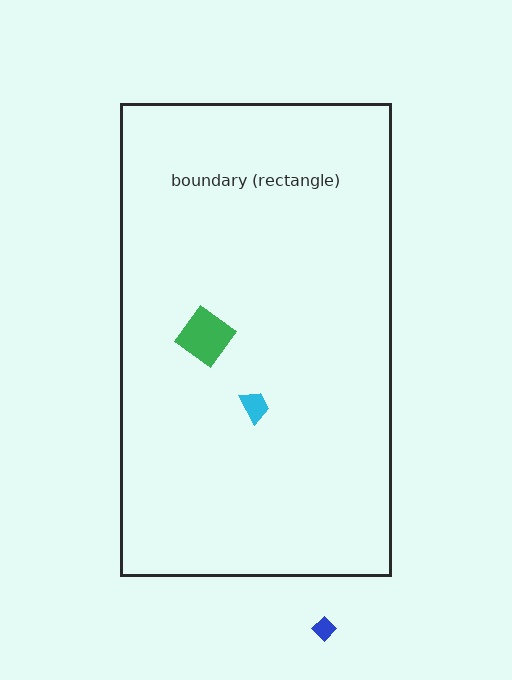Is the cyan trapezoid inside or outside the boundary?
Inside.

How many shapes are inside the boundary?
2 inside, 1 outside.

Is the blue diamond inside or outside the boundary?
Outside.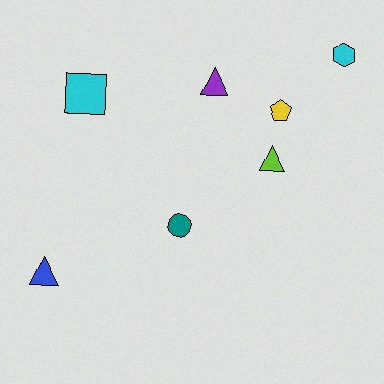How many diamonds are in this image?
There are no diamonds.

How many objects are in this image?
There are 7 objects.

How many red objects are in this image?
There are no red objects.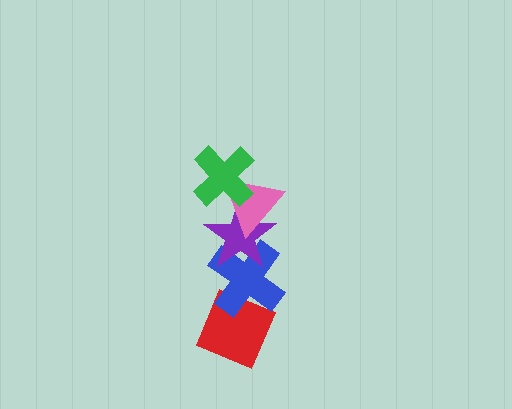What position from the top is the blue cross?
The blue cross is 4th from the top.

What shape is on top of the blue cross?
The purple star is on top of the blue cross.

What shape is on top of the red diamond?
The blue cross is on top of the red diamond.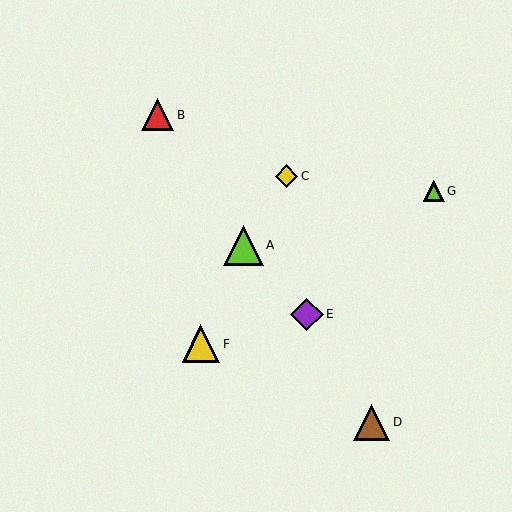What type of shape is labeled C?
Shape C is a yellow diamond.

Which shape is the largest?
The lime triangle (labeled A) is the largest.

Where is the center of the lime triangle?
The center of the lime triangle is at (243, 245).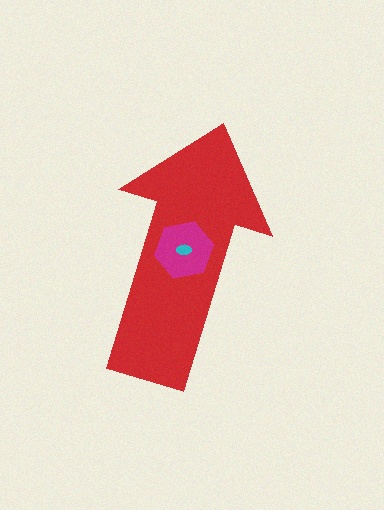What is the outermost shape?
The red arrow.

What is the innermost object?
The cyan ellipse.